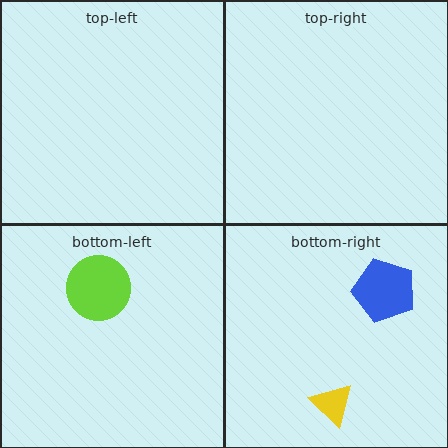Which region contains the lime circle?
The bottom-left region.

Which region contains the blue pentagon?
The bottom-right region.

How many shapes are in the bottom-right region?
2.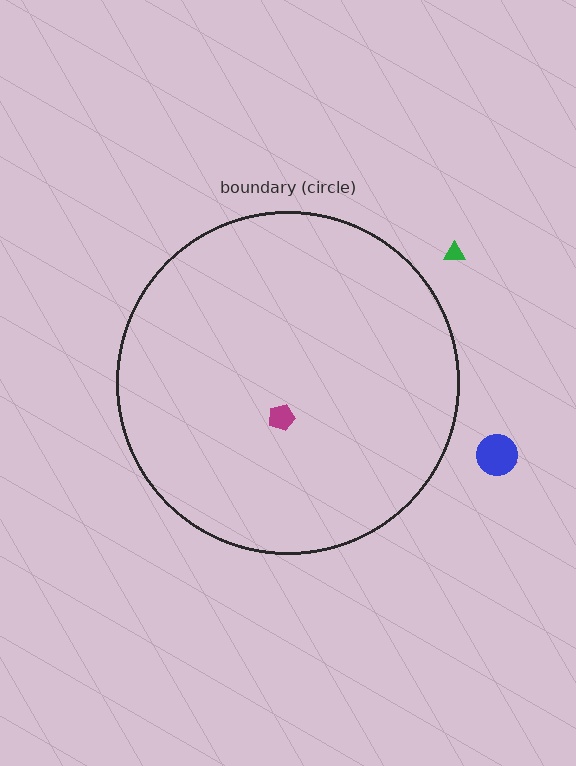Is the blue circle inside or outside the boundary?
Outside.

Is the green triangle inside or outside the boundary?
Outside.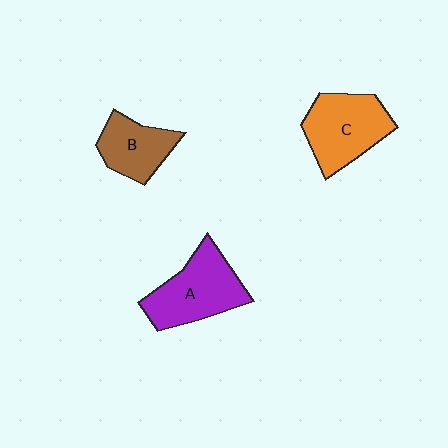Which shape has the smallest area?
Shape B (brown).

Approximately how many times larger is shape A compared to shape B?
Approximately 1.4 times.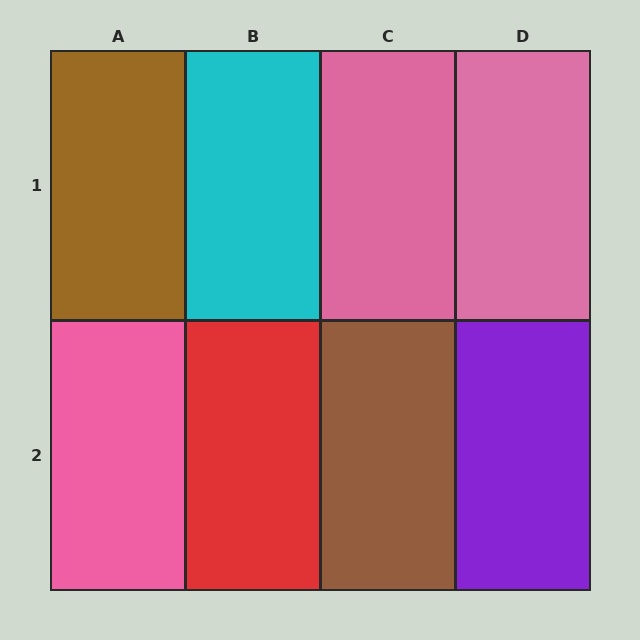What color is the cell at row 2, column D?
Purple.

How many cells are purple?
1 cell is purple.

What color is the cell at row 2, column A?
Pink.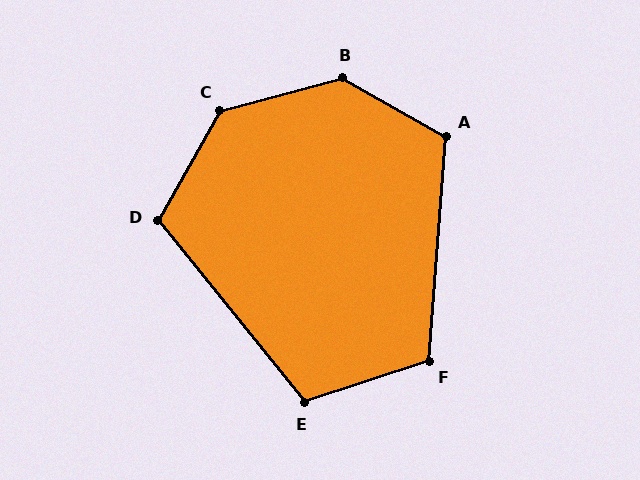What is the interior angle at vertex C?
Approximately 134 degrees (obtuse).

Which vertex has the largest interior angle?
B, at approximately 136 degrees.